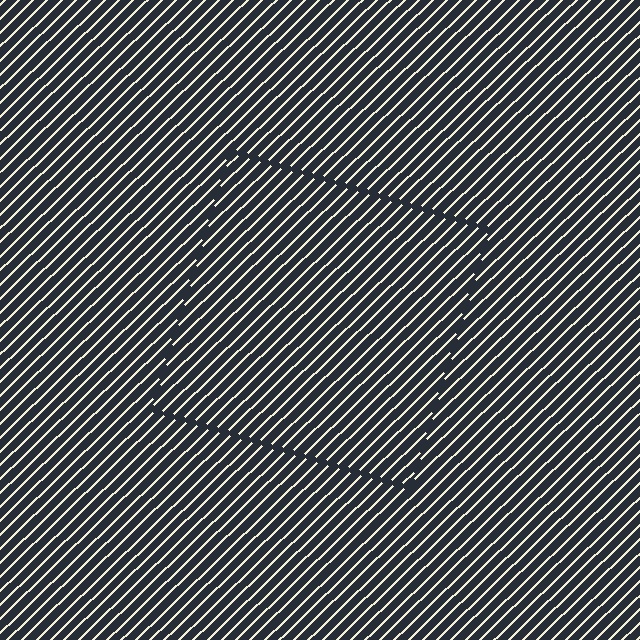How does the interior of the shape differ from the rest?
The interior of the shape contains the same grating, shifted by half a period — the contour is defined by the phase discontinuity where line-ends from the inner and outer gratings abut.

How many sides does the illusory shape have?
4 sides — the line-ends trace a square.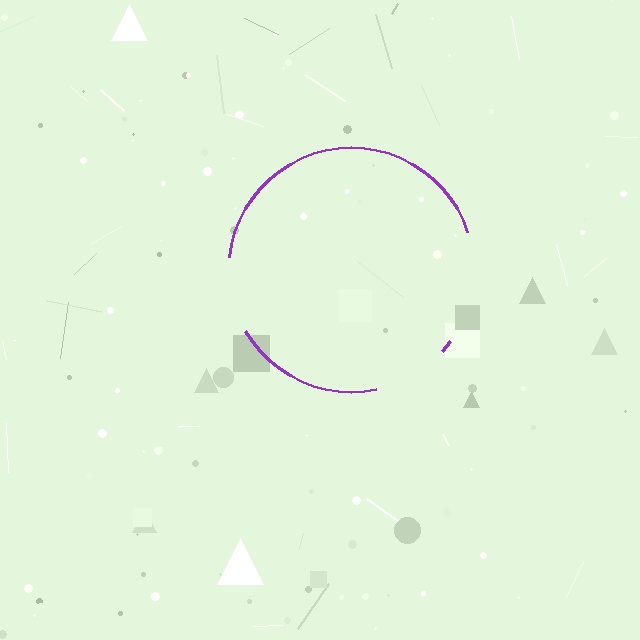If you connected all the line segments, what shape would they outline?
They would outline a circle.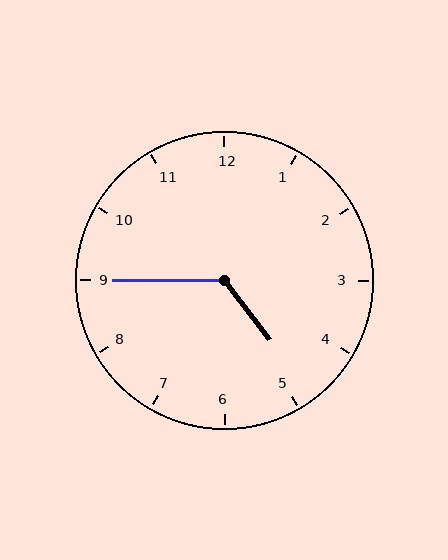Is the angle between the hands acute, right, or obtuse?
It is obtuse.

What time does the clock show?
4:45.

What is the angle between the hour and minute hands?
Approximately 128 degrees.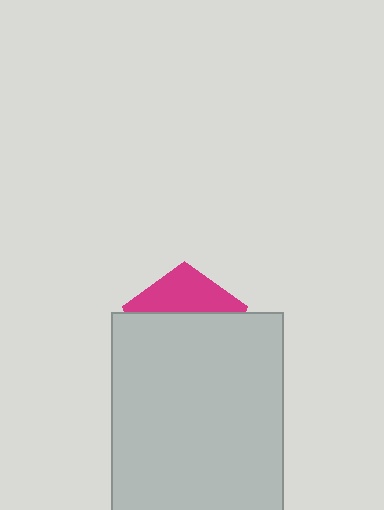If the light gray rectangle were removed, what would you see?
You would see the complete magenta pentagon.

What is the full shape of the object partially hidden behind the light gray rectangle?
The partially hidden object is a magenta pentagon.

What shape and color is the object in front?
The object in front is a light gray rectangle.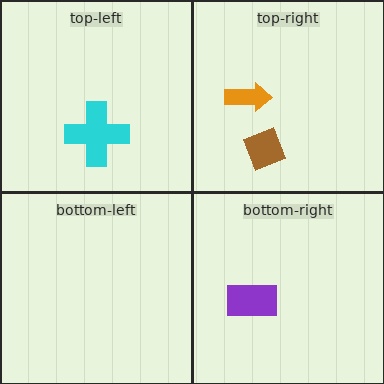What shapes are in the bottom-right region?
The purple rectangle.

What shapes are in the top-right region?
The orange arrow, the brown diamond.